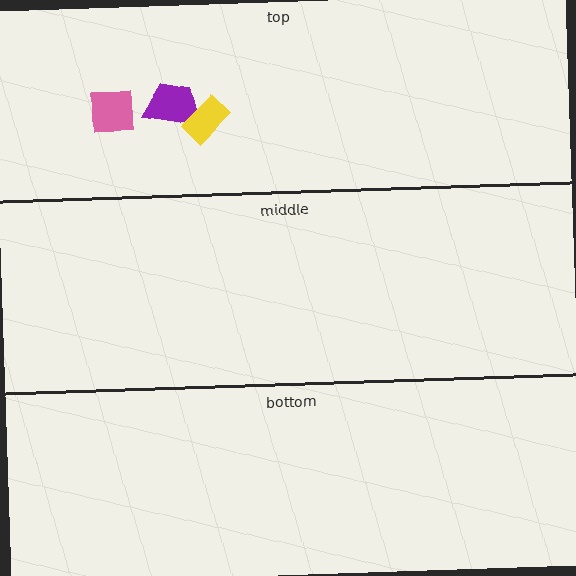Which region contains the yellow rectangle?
The top region.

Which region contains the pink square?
The top region.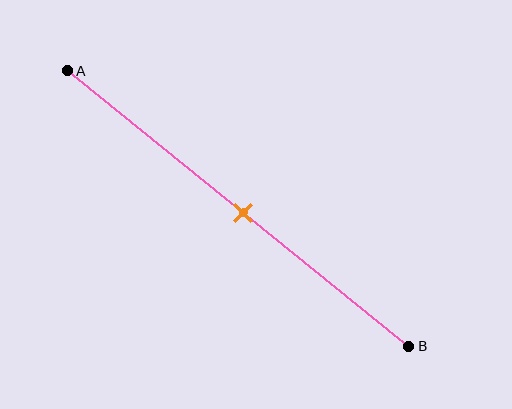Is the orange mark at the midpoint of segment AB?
Yes, the mark is approximately at the midpoint.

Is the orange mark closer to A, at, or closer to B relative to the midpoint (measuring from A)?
The orange mark is approximately at the midpoint of segment AB.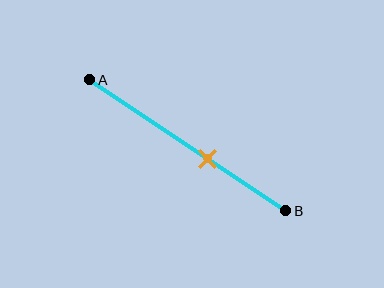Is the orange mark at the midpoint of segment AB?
No, the mark is at about 60% from A, not at the 50% midpoint.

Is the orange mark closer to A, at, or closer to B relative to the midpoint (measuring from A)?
The orange mark is closer to point B than the midpoint of segment AB.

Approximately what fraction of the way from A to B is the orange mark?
The orange mark is approximately 60% of the way from A to B.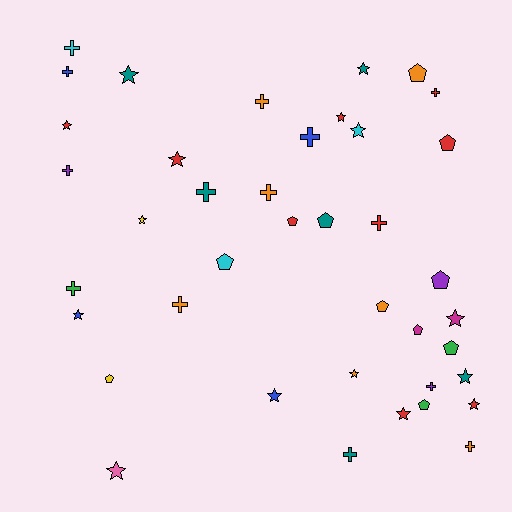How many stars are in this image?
There are 15 stars.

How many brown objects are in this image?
There are no brown objects.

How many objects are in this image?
There are 40 objects.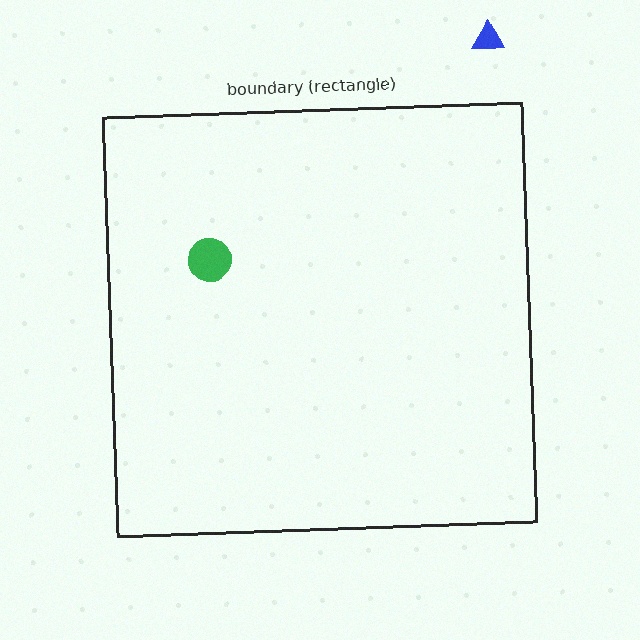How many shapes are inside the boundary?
1 inside, 1 outside.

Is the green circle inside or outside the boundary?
Inside.